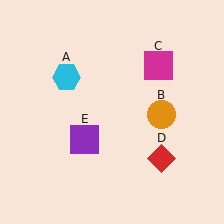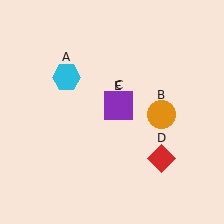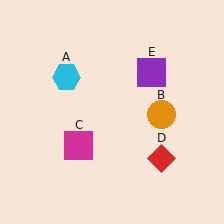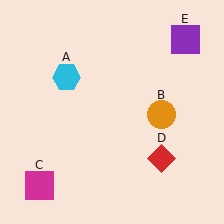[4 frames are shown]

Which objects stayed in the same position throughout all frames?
Cyan hexagon (object A) and orange circle (object B) and red diamond (object D) remained stationary.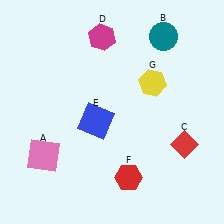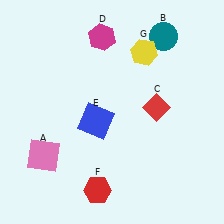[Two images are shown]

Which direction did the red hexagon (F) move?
The red hexagon (F) moved left.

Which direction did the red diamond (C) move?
The red diamond (C) moved up.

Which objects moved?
The objects that moved are: the red diamond (C), the red hexagon (F), the yellow hexagon (G).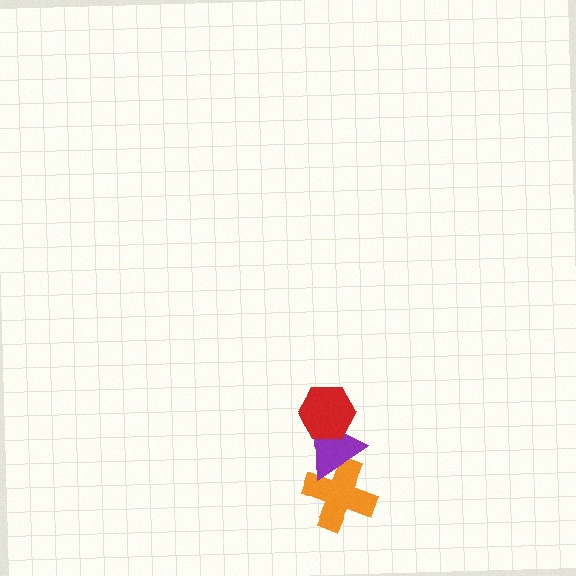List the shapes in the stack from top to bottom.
From top to bottom: the red hexagon, the purple triangle, the orange cross.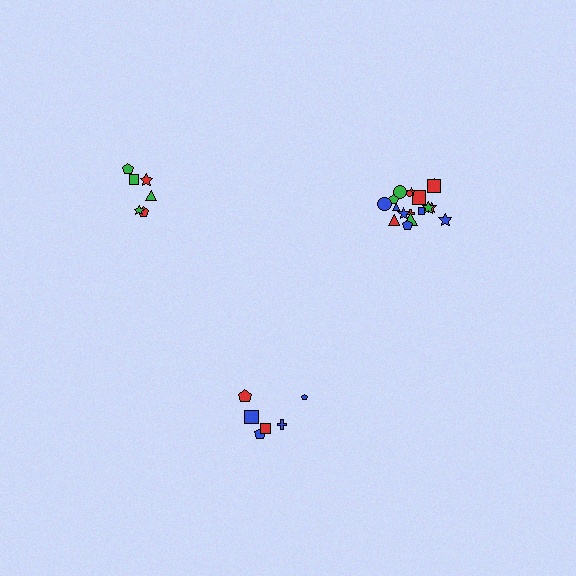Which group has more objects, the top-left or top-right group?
The top-right group.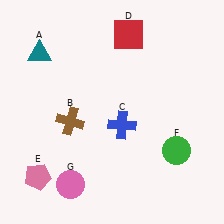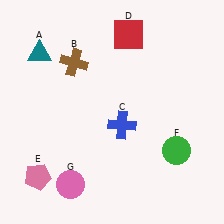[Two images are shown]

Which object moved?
The brown cross (B) moved up.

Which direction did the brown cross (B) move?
The brown cross (B) moved up.